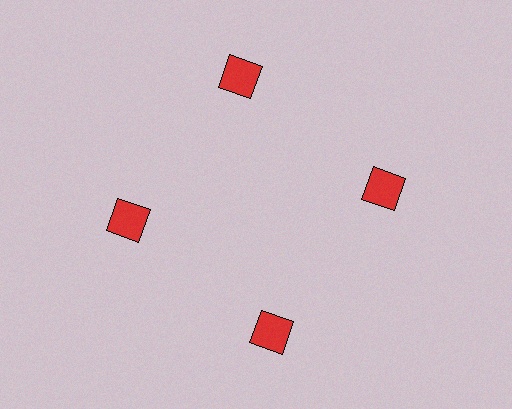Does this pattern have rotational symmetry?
Yes, this pattern has 4-fold rotational symmetry. It looks the same after rotating 90 degrees around the center.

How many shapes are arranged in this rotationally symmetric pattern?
There are 4 shapes, arranged in 4 groups of 1.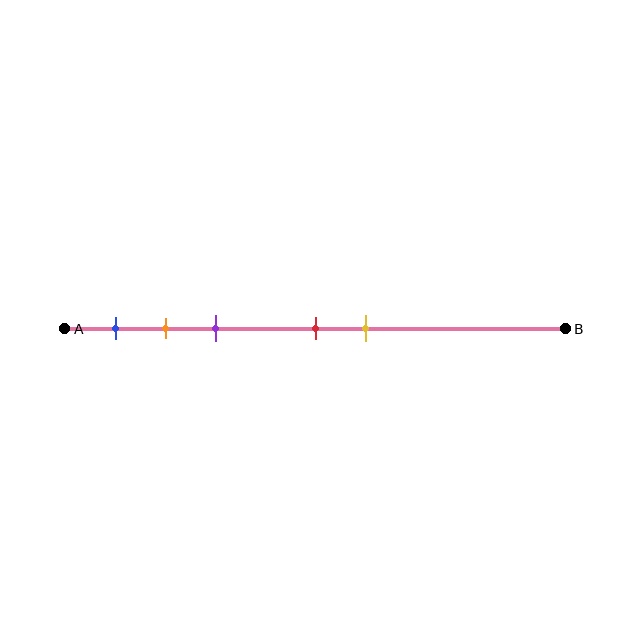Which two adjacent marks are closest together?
The orange and purple marks are the closest adjacent pair.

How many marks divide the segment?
There are 5 marks dividing the segment.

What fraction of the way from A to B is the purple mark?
The purple mark is approximately 30% (0.3) of the way from A to B.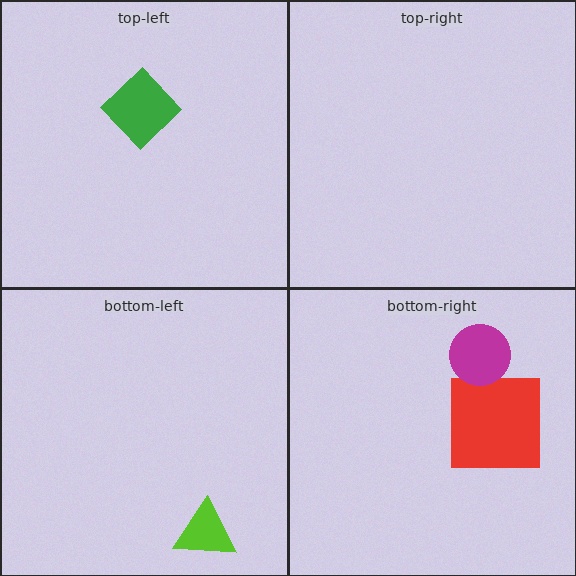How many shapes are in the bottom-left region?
1.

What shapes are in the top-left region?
The green diamond.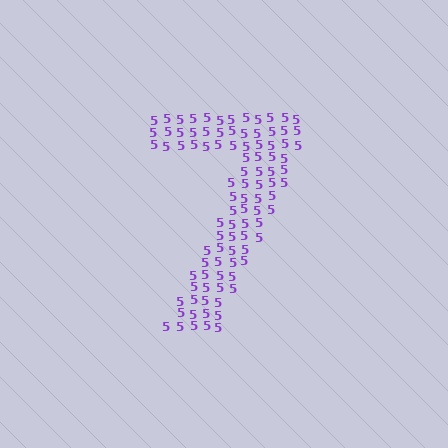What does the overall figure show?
The overall figure shows the digit 7.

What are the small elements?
The small elements are digit 5's.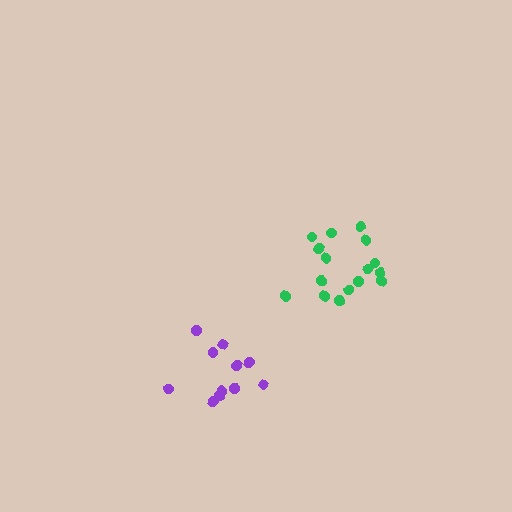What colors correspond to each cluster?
The clusters are colored: purple, green.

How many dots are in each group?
Group 1: 12 dots, Group 2: 16 dots (28 total).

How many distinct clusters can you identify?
There are 2 distinct clusters.